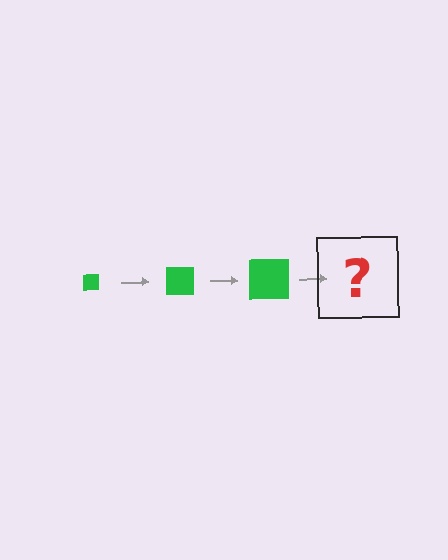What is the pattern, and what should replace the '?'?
The pattern is that the square gets progressively larger each step. The '?' should be a green square, larger than the previous one.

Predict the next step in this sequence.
The next step is a green square, larger than the previous one.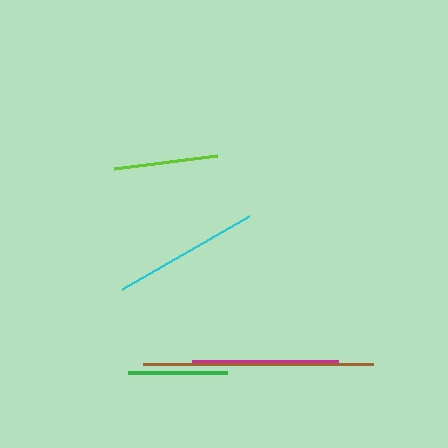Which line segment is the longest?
The brown line is the longest at approximately 231 pixels.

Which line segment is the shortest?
The green line is the shortest at approximately 98 pixels.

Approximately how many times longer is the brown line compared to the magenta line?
The brown line is approximately 1.6 times the length of the magenta line.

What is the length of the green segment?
The green segment is approximately 98 pixels long.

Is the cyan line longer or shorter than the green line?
The cyan line is longer than the green line.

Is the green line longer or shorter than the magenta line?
The magenta line is longer than the green line.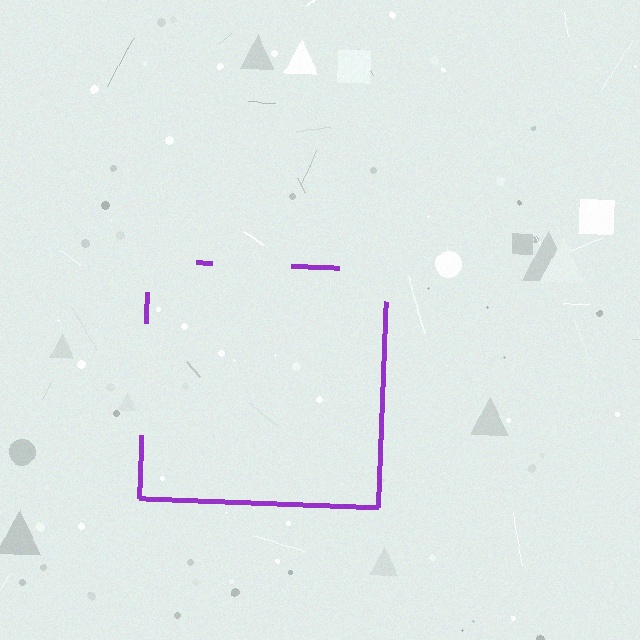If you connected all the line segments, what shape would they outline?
They would outline a square.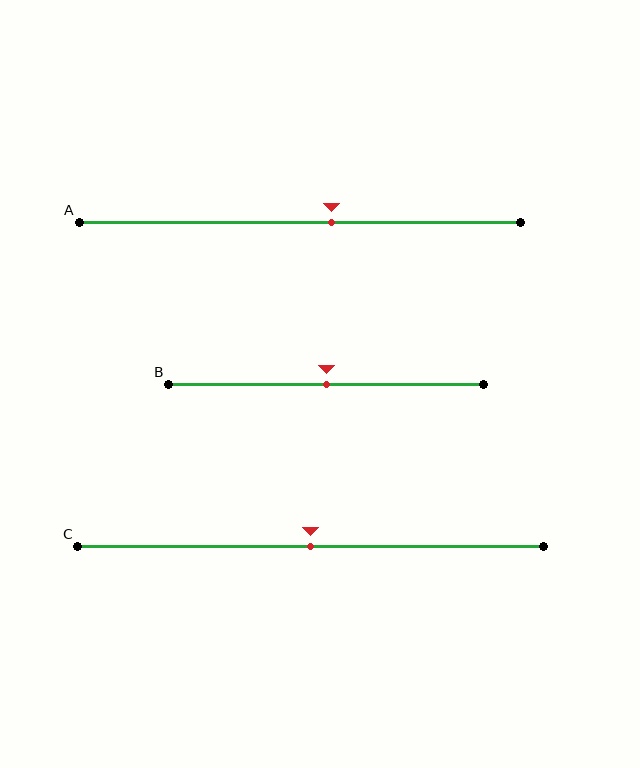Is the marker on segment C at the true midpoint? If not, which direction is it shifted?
Yes, the marker on segment C is at the true midpoint.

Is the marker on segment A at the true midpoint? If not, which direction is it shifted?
No, the marker on segment A is shifted to the right by about 7% of the segment length.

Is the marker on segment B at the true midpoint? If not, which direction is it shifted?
Yes, the marker on segment B is at the true midpoint.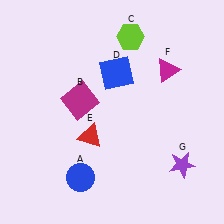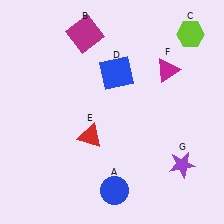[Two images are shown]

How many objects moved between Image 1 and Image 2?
3 objects moved between the two images.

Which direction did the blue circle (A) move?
The blue circle (A) moved right.